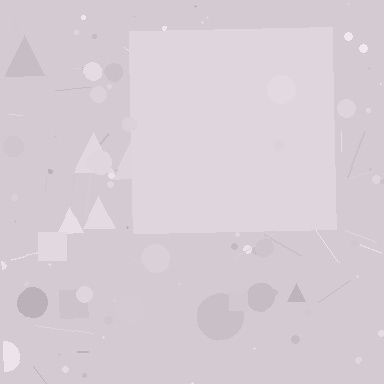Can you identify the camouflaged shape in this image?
The camouflaged shape is a square.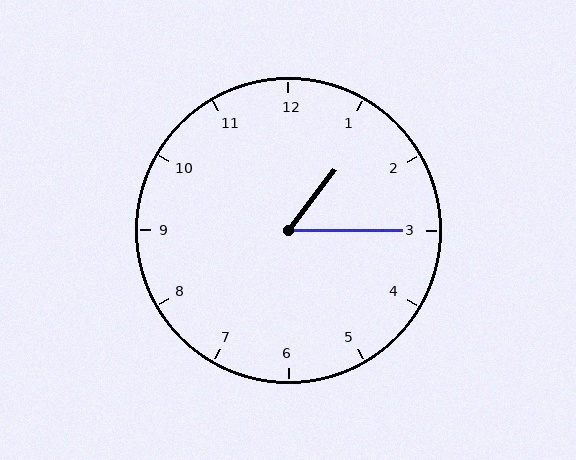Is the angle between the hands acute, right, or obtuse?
It is acute.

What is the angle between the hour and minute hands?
Approximately 52 degrees.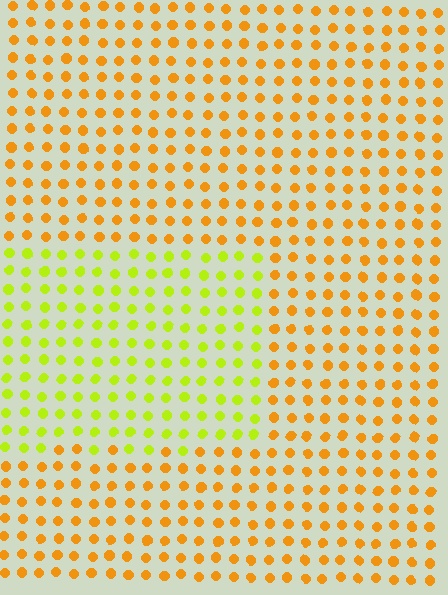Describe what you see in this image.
The image is filled with small orange elements in a uniform arrangement. A rectangle-shaped region is visible where the elements are tinted to a slightly different hue, forming a subtle color boundary.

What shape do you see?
I see a rectangle.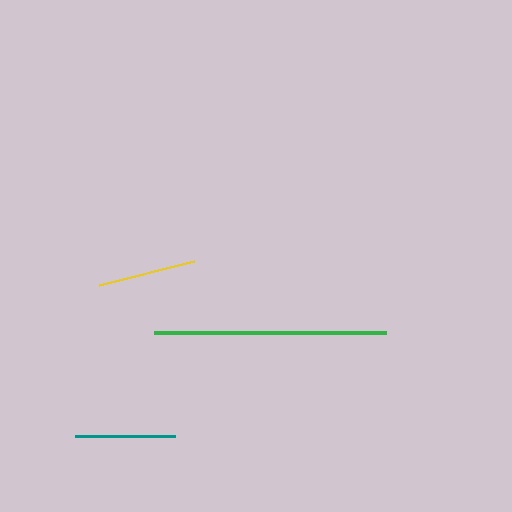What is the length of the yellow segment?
The yellow segment is approximately 98 pixels long.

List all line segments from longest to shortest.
From longest to shortest: green, teal, yellow.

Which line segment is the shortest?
The yellow line is the shortest at approximately 98 pixels.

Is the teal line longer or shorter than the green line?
The green line is longer than the teal line.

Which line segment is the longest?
The green line is the longest at approximately 231 pixels.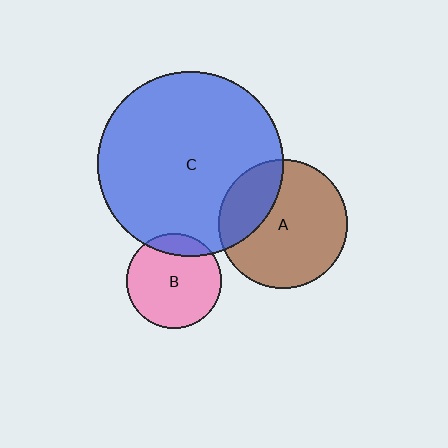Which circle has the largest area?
Circle C (blue).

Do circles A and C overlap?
Yes.